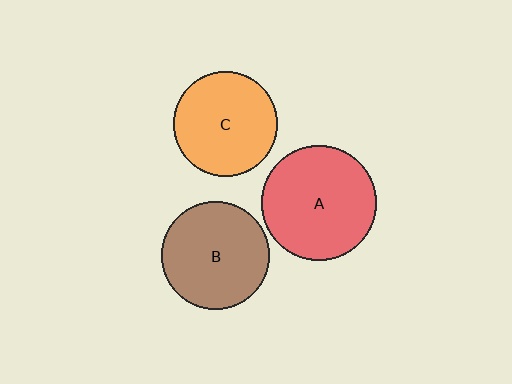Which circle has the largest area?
Circle A (red).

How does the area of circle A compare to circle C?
Approximately 1.2 times.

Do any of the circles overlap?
No, none of the circles overlap.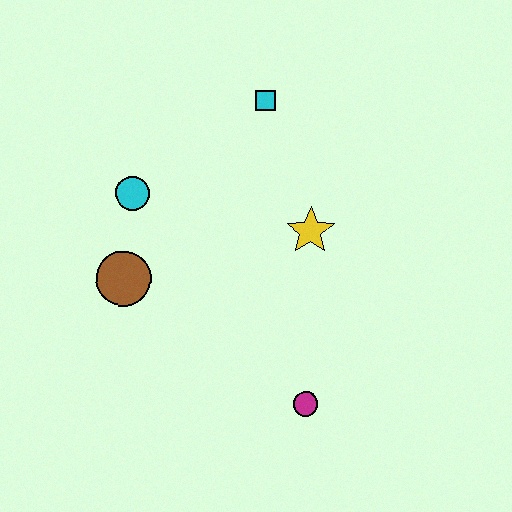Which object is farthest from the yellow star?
The brown circle is farthest from the yellow star.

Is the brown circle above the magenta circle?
Yes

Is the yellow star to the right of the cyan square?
Yes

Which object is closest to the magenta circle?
The yellow star is closest to the magenta circle.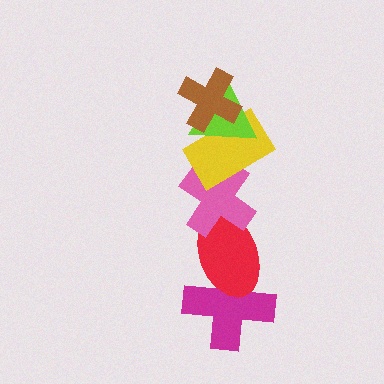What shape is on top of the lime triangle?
The brown cross is on top of the lime triangle.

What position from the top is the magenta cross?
The magenta cross is 6th from the top.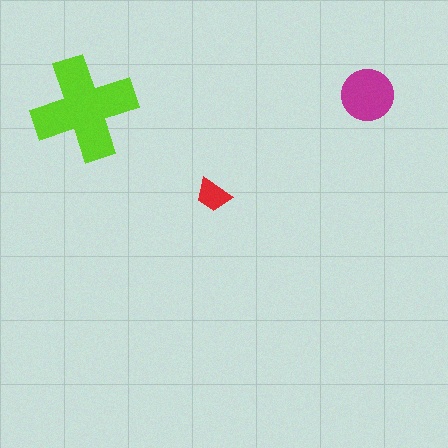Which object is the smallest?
The red trapezoid.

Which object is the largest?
The lime cross.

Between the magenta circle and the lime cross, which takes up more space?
The lime cross.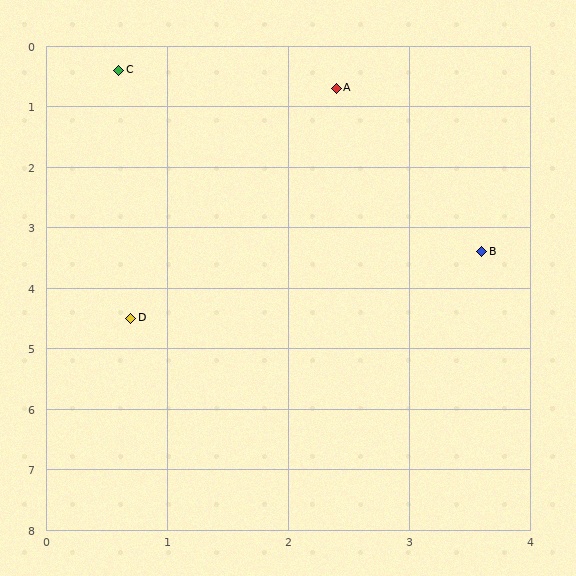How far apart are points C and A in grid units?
Points C and A are about 1.8 grid units apart.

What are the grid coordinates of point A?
Point A is at approximately (2.4, 0.7).